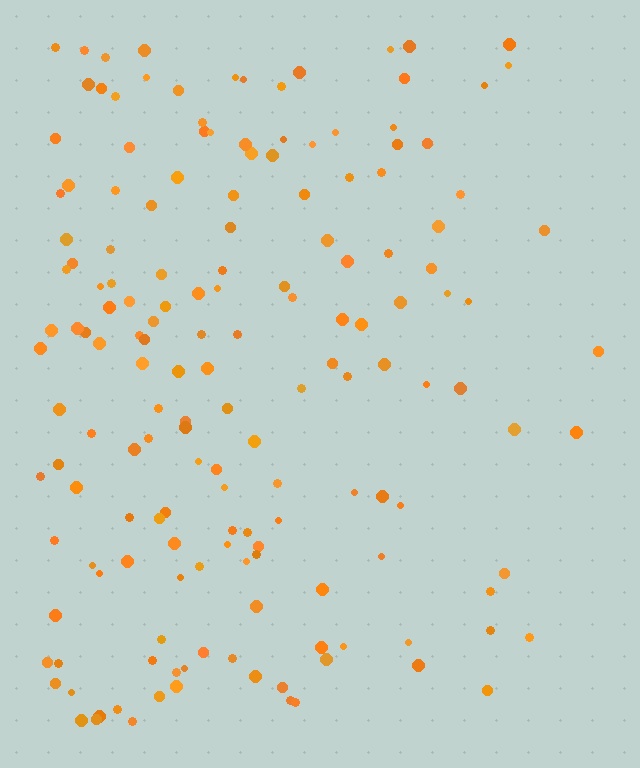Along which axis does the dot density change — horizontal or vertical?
Horizontal.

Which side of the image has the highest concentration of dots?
The left.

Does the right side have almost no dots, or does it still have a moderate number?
Still a moderate number, just noticeably fewer than the left.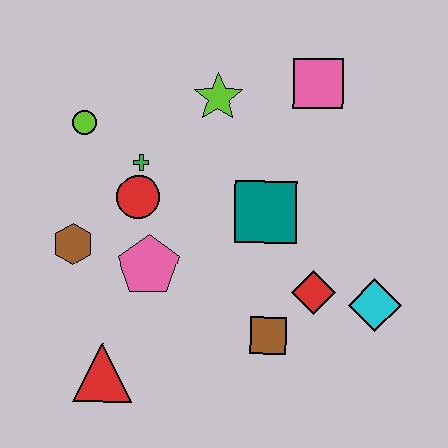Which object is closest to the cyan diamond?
The red diamond is closest to the cyan diamond.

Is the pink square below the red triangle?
No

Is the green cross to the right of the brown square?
No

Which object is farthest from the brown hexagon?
The cyan diamond is farthest from the brown hexagon.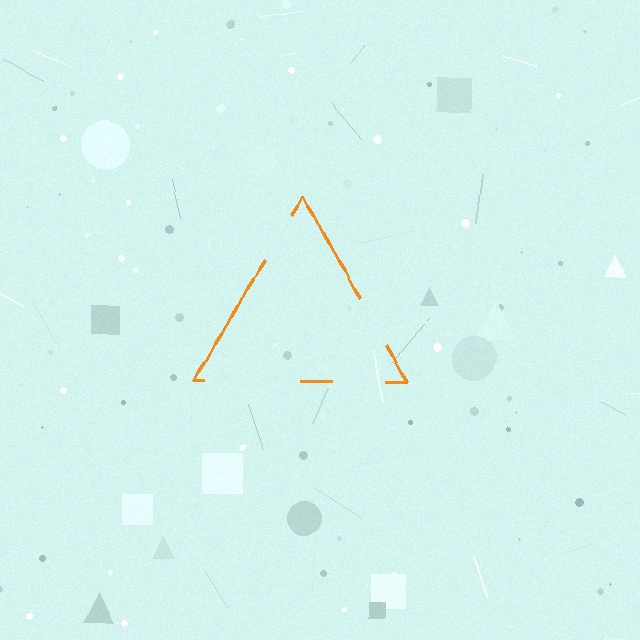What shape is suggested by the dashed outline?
The dashed outline suggests a triangle.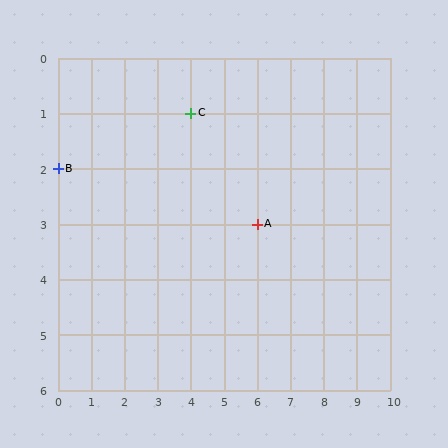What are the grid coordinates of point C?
Point C is at grid coordinates (4, 1).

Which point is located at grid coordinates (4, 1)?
Point C is at (4, 1).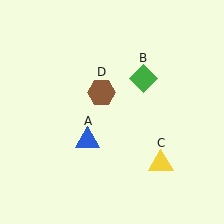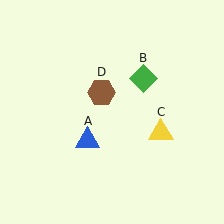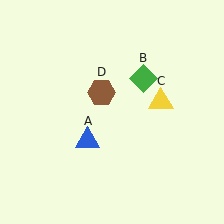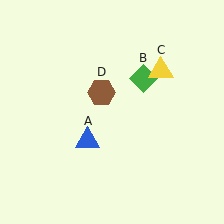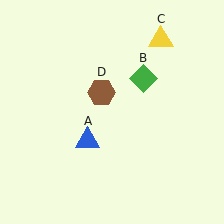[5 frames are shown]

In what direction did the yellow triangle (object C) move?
The yellow triangle (object C) moved up.